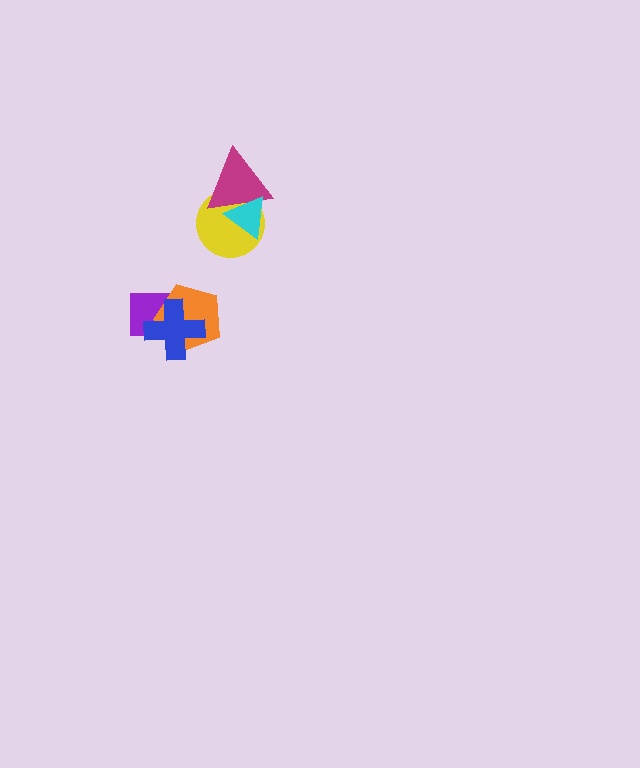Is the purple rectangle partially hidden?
Yes, it is partially covered by another shape.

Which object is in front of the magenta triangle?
The cyan triangle is in front of the magenta triangle.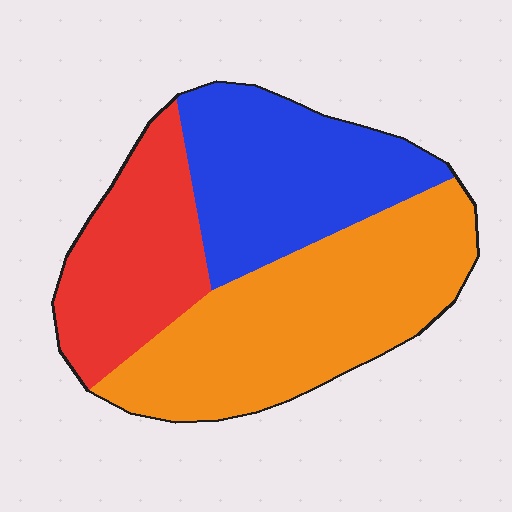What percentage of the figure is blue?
Blue covers around 30% of the figure.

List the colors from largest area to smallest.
From largest to smallest: orange, blue, red.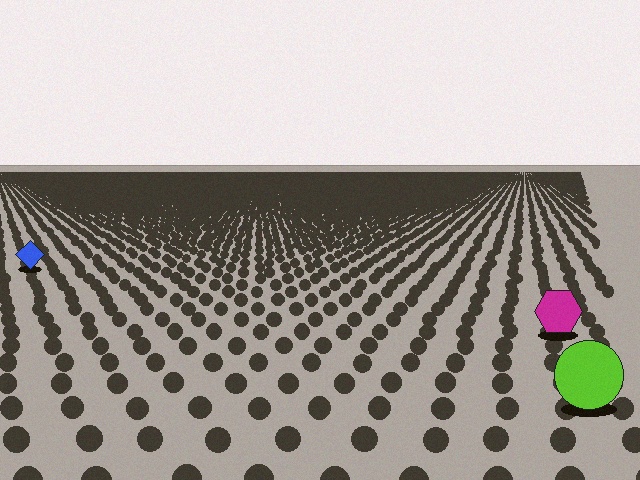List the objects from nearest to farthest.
From nearest to farthest: the lime circle, the magenta hexagon, the blue diamond.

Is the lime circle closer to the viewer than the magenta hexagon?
Yes. The lime circle is closer — you can tell from the texture gradient: the ground texture is coarser near it.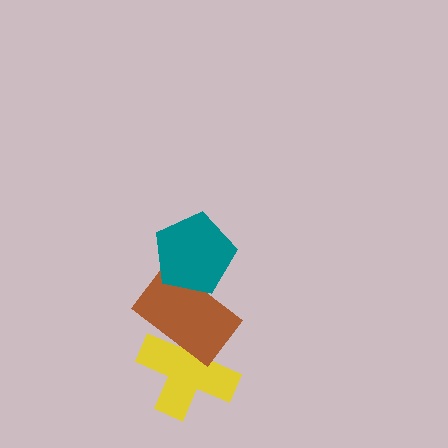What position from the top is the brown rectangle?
The brown rectangle is 2nd from the top.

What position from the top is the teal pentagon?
The teal pentagon is 1st from the top.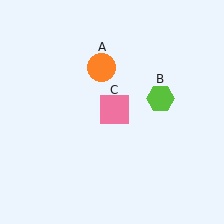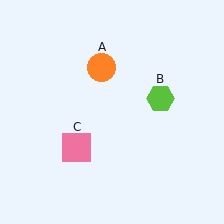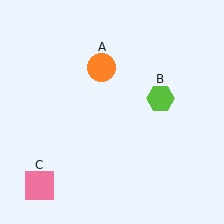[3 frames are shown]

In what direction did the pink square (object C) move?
The pink square (object C) moved down and to the left.